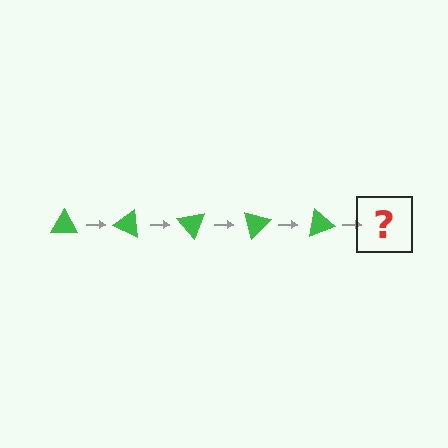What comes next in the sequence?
The next element should be a green triangle rotated 125 degrees.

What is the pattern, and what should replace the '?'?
The pattern is that the triangle rotates 25 degrees each step. The '?' should be a green triangle rotated 125 degrees.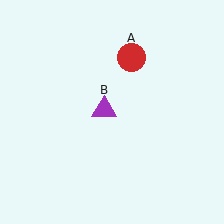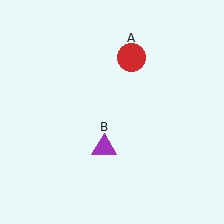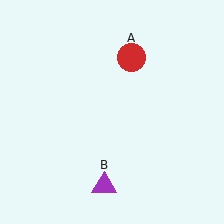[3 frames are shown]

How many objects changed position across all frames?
1 object changed position: purple triangle (object B).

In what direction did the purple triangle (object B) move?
The purple triangle (object B) moved down.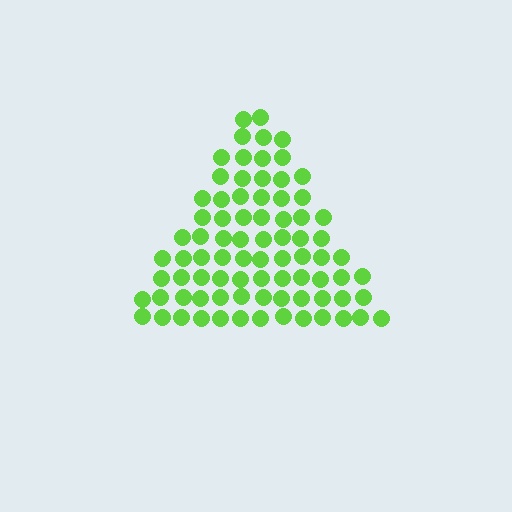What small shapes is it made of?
It is made of small circles.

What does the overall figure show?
The overall figure shows a triangle.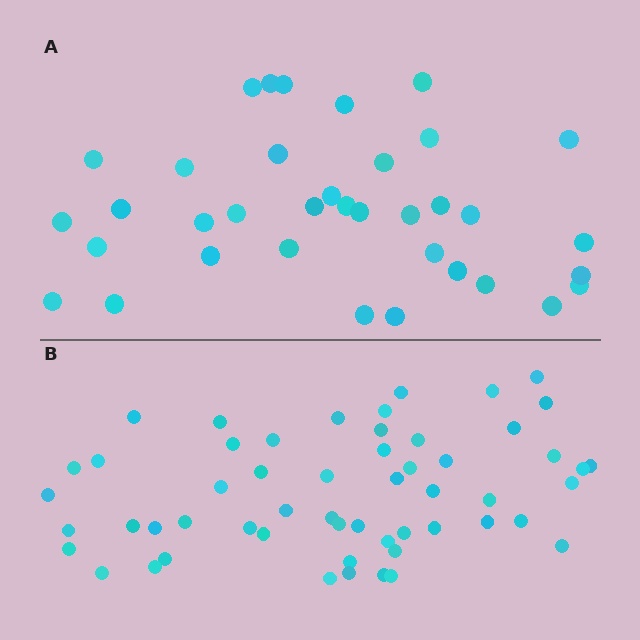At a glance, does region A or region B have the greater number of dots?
Region B (the bottom region) has more dots.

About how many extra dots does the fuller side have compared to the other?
Region B has approximately 20 more dots than region A.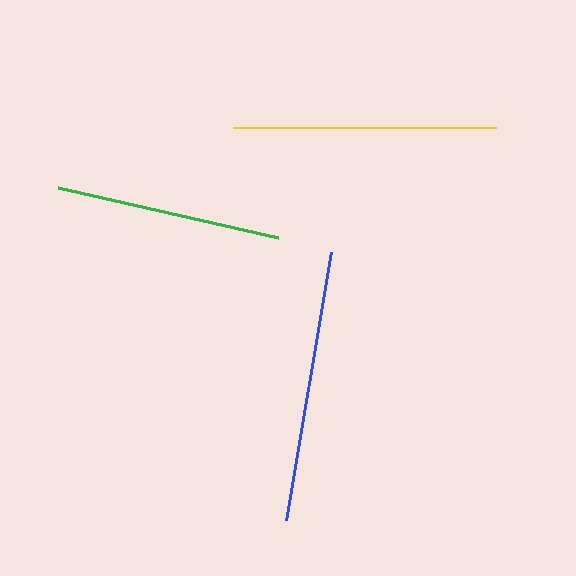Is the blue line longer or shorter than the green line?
The blue line is longer than the green line.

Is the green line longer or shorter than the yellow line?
The yellow line is longer than the green line.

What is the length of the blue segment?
The blue segment is approximately 272 pixels long.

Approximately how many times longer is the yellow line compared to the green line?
The yellow line is approximately 1.2 times the length of the green line.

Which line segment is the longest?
The blue line is the longest at approximately 272 pixels.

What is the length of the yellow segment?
The yellow segment is approximately 263 pixels long.